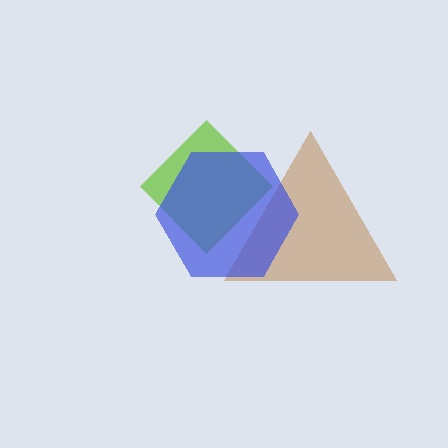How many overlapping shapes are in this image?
There are 3 overlapping shapes in the image.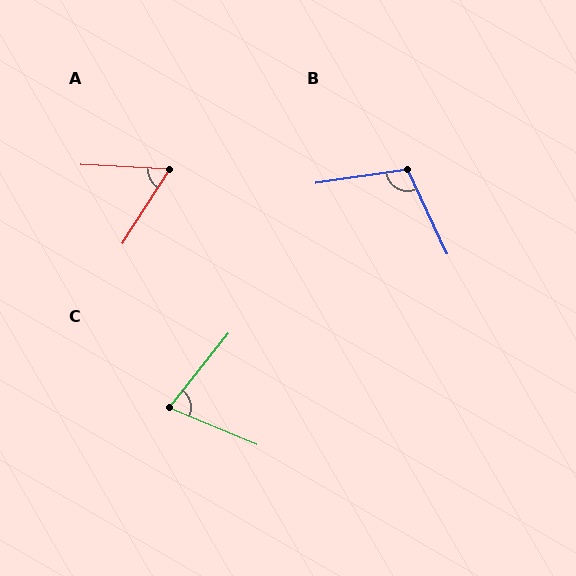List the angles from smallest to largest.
A (60°), C (74°), B (107°).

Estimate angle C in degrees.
Approximately 74 degrees.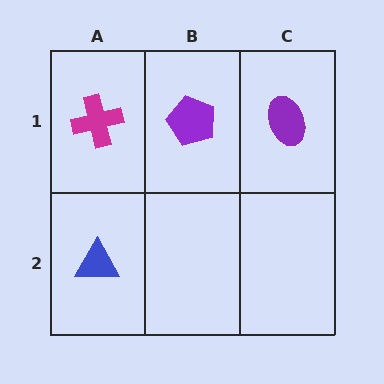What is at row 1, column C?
A purple ellipse.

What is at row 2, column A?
A blue triangle.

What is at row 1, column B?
A purple pentagon.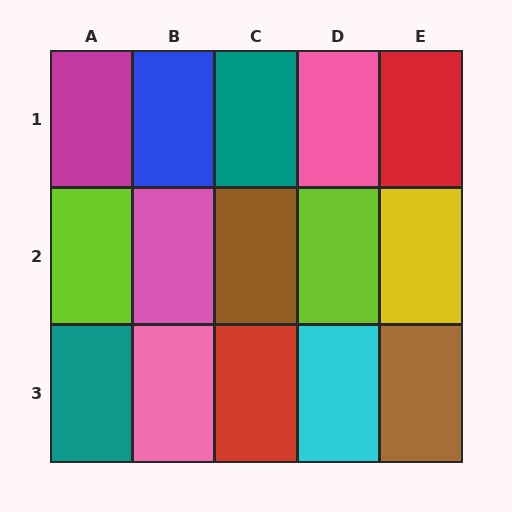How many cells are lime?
2 cells are lime.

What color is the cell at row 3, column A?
Teal.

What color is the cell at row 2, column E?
Yellow.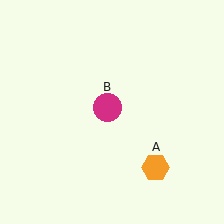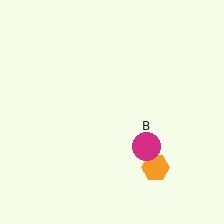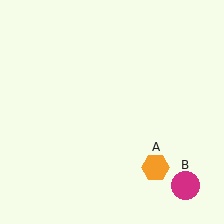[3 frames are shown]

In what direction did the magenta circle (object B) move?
The magenta circle (object B) moved down and to the right.